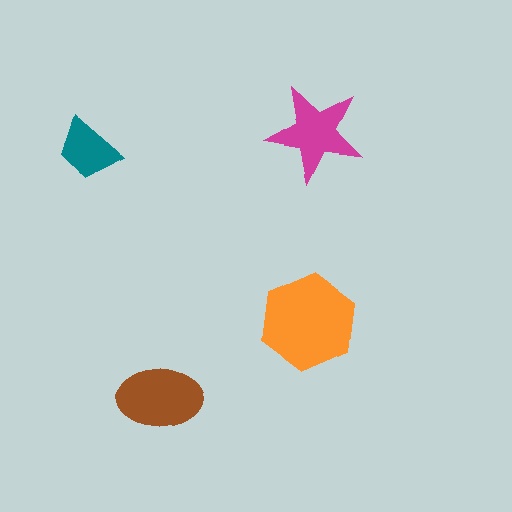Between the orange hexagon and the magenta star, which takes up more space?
The orange hexagon.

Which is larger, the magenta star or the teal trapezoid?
The magenta star.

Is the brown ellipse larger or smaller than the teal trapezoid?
Larger.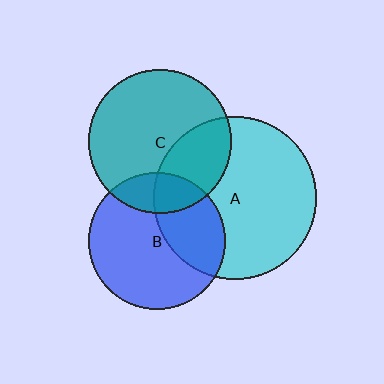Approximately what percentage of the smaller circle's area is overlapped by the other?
Approximately 20%.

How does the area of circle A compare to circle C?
Approximately 1.3 times.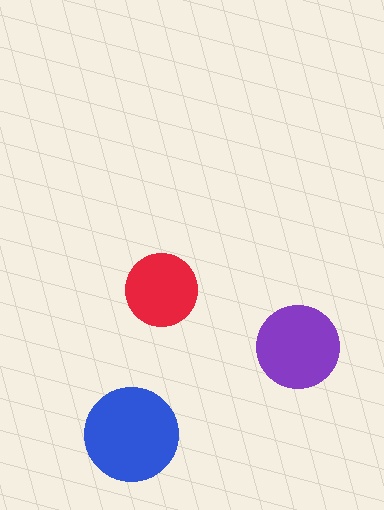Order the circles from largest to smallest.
the blue one, the purple one, the red one.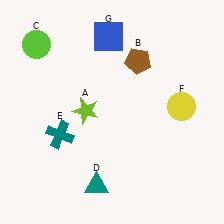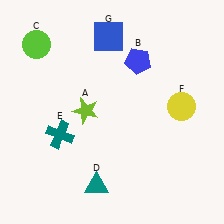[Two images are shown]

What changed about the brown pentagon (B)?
In Image 1, B is brown. In Image 2, it changed to blue.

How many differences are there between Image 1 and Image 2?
There is 1 difference between the two images.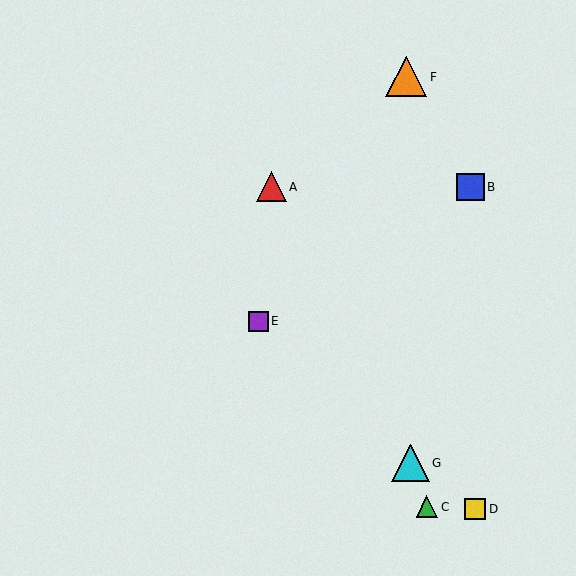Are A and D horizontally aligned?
No, A is at y≈187 and D is at y≈509.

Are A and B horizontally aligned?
Yes, both are at y≈187.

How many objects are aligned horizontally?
2 objects (A, B) are aligned horizontally.